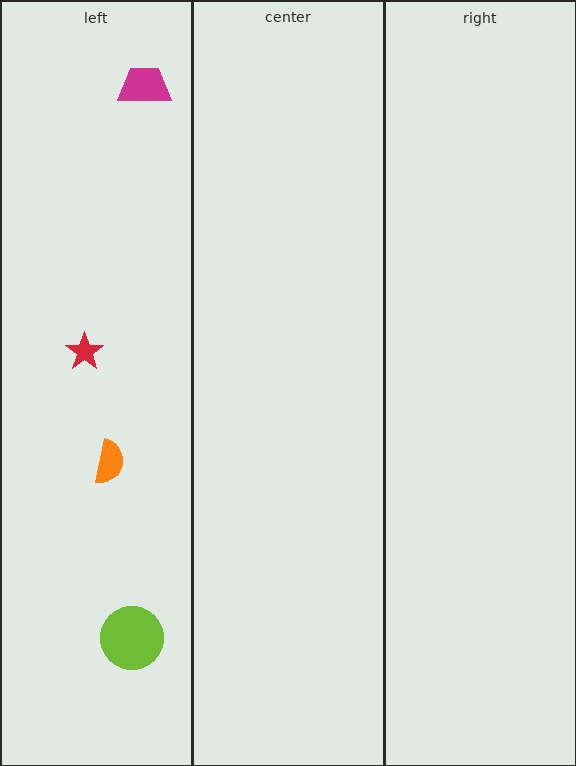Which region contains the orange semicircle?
The left region.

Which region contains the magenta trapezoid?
The left region.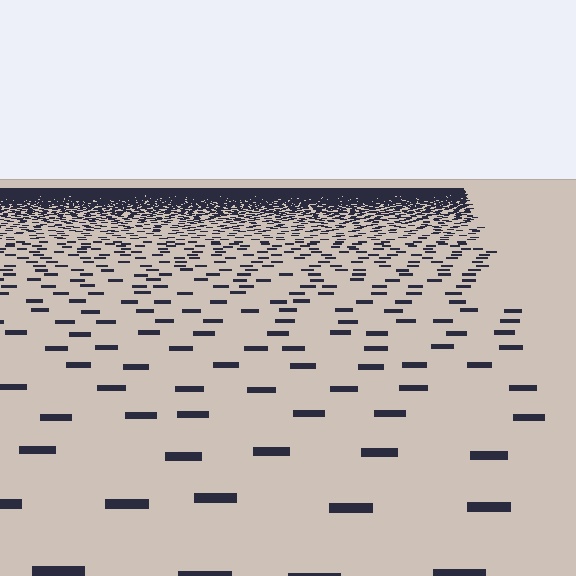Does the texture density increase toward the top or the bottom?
Density increases toward the top.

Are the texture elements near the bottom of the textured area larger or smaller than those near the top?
Larger. Near the bottom, elements are closer to the viewer and appear at a bigger on-screen size.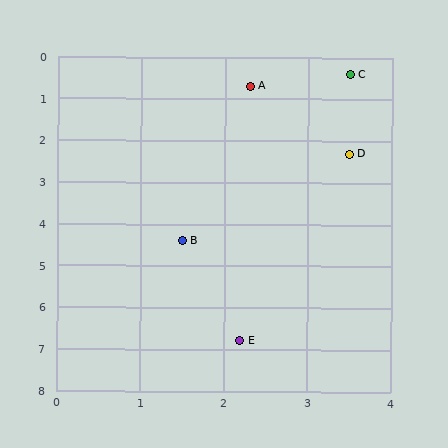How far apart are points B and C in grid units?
Points B and C are about 4.5 grid units apart.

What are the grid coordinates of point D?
Point D is at approximately (3.5, 2.3).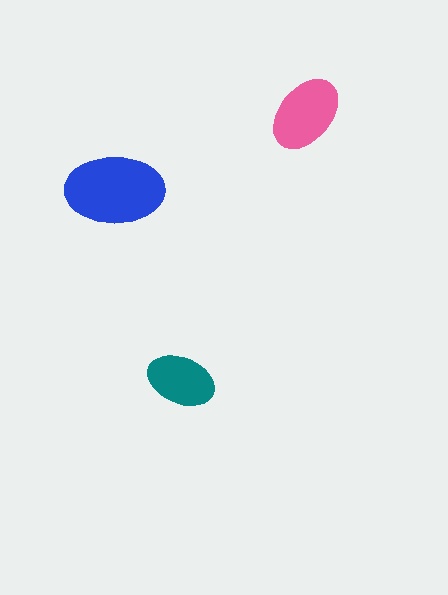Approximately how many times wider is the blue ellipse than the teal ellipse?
About 1.5 times wider.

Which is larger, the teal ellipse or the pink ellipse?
The pink one.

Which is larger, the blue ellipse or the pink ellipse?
The blue one.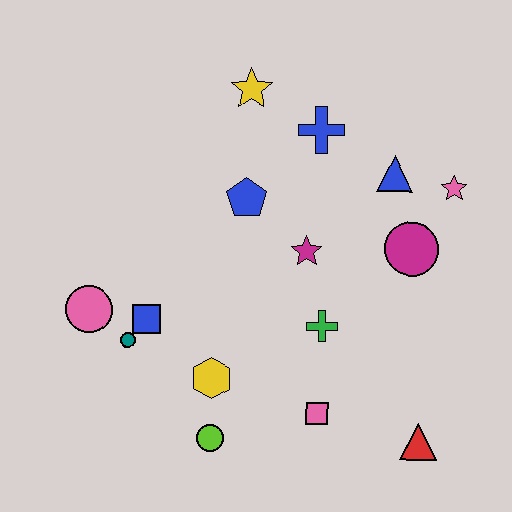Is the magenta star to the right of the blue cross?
No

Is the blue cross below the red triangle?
No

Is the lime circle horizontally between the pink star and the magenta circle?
No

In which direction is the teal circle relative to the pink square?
The teal circle is to the left of the pink square.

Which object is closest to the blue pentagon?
The magenta star is closest to the blue pentagon.